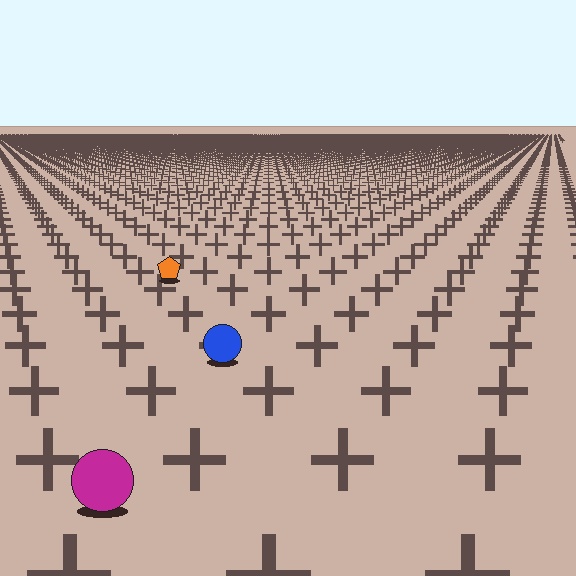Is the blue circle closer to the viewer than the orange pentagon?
Yes. The blue circle is closer — you can tell from the texture gradient: the ground texture is coarser near it.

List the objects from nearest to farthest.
From nearest to farthest: the magenta circle, the blue circle, the orange pentagon.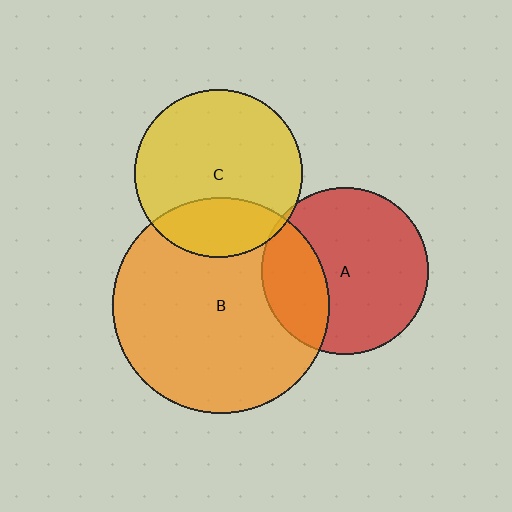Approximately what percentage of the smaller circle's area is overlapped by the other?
Approximately 25%.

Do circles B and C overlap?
Yes.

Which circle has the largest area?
Circle B (orange).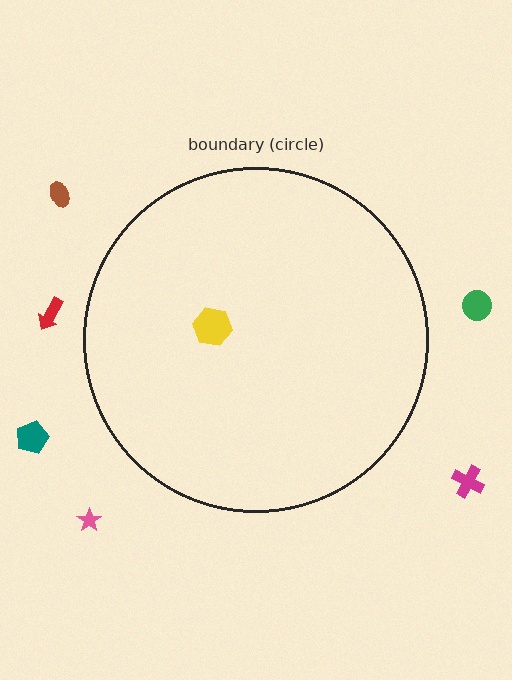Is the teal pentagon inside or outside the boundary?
Outside.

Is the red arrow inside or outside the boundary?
Outside.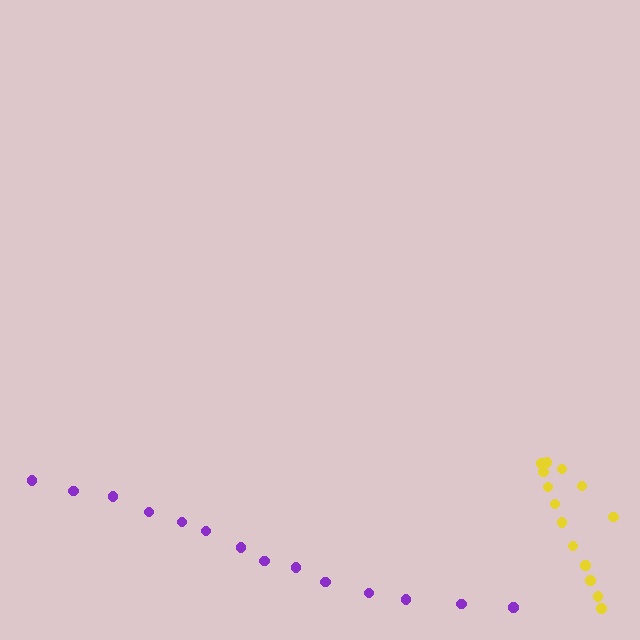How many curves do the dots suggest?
There are 2 distinct paths.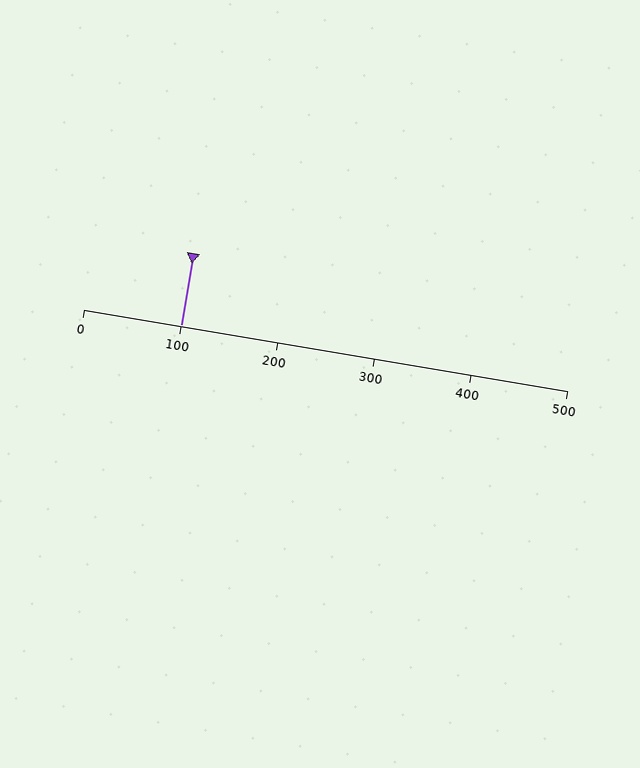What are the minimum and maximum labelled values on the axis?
The axis runs from 0 to 500.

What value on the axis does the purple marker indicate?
The marker indicates approximately 100.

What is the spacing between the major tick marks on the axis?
The major ticks are spaced 100 apart.